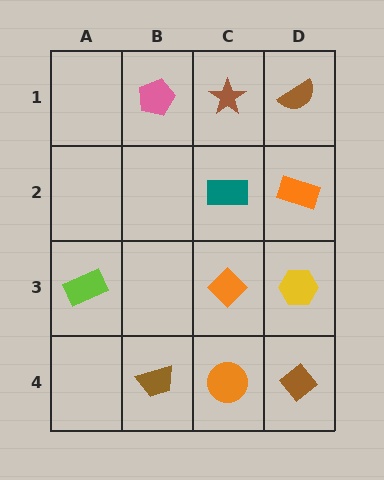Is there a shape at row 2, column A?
No, that cell is empty.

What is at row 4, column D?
A brown diamond.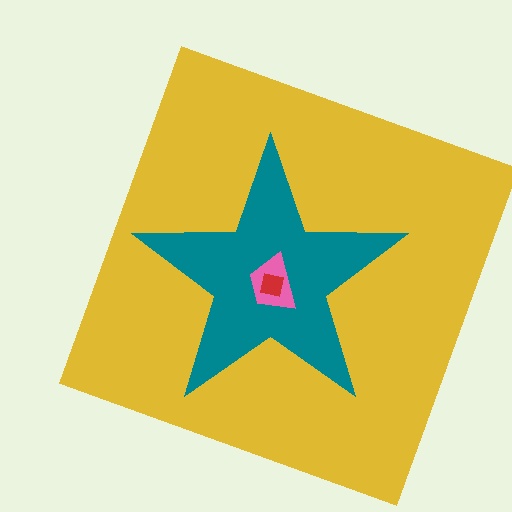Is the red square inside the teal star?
Yes.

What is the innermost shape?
The red square.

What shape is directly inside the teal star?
The pink trapezoid.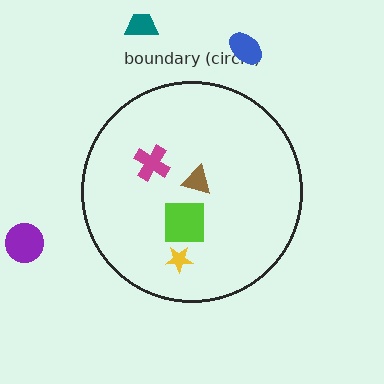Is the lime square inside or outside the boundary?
Inside.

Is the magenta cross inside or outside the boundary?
Inside.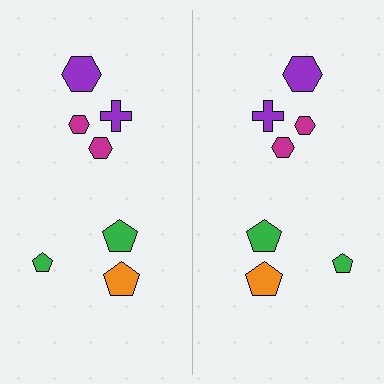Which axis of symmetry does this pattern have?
The pattern has a vertical axis of symmetry running through the center of the image.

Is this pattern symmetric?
Yes, this pattern has bilateral (reflection) symmetry.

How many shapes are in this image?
There are 14 shapes in this image.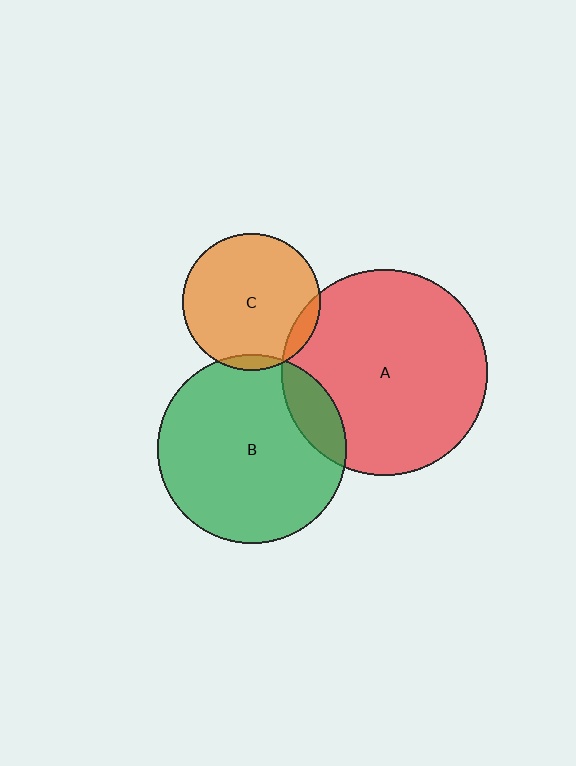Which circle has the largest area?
Circle A (red).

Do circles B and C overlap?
Yes.